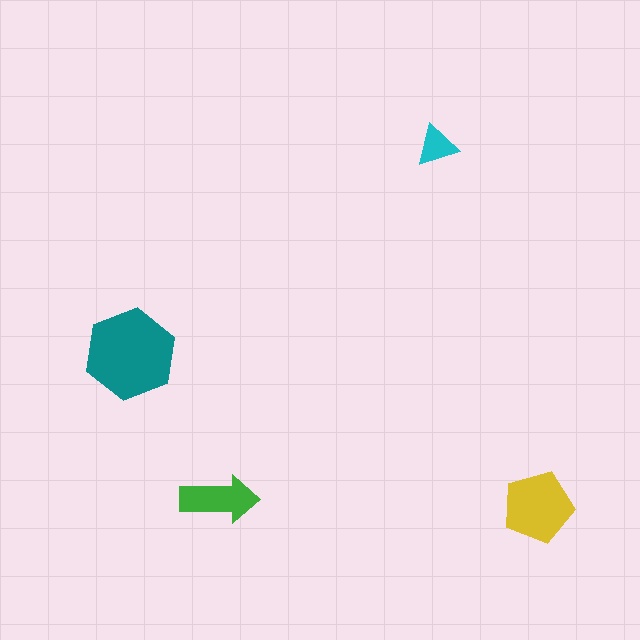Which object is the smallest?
The cyan triangle.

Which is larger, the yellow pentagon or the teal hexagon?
The teal hexagon.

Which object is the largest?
The teal hexagon.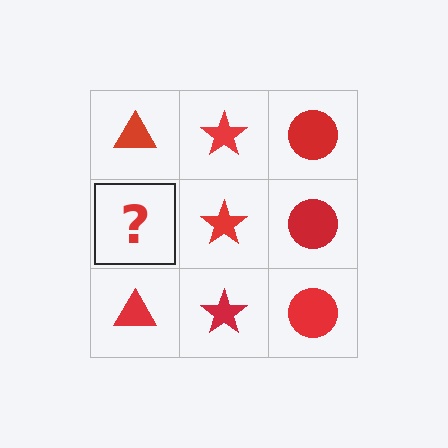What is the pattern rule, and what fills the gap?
The rule is that each column has a consistent shape. The gap should be filled with a red triangle.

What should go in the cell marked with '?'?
The missing cell should contain a red triangle.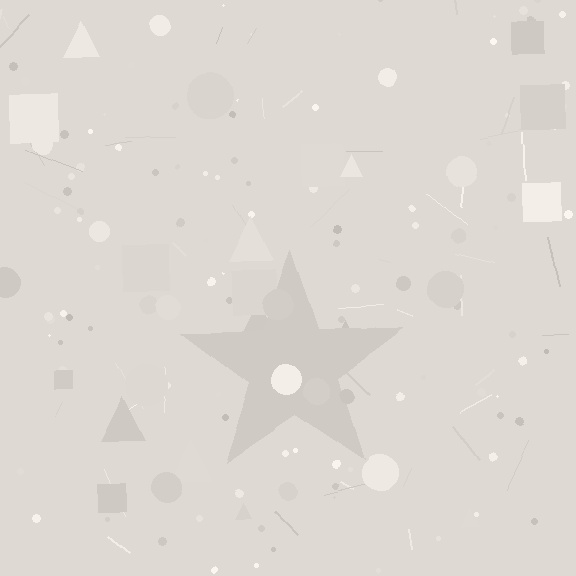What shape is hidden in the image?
A star is hidden in the image.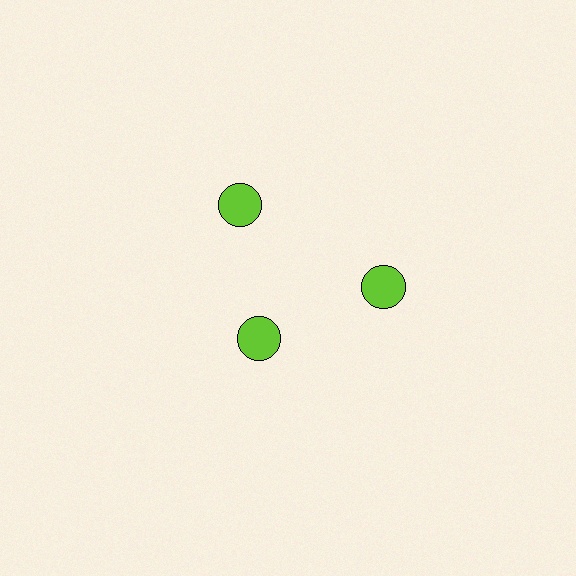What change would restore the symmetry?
The symmetry would be restored by moving it outward, back onto the ring so that all 3 circles sit at equal angles and equal distance from the center.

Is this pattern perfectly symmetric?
No. The 3 lime circles are arranged in a ring, but one element near the 7 o'clock position is pulled inward toward the center, breaking the 3-fold rotational symmetry.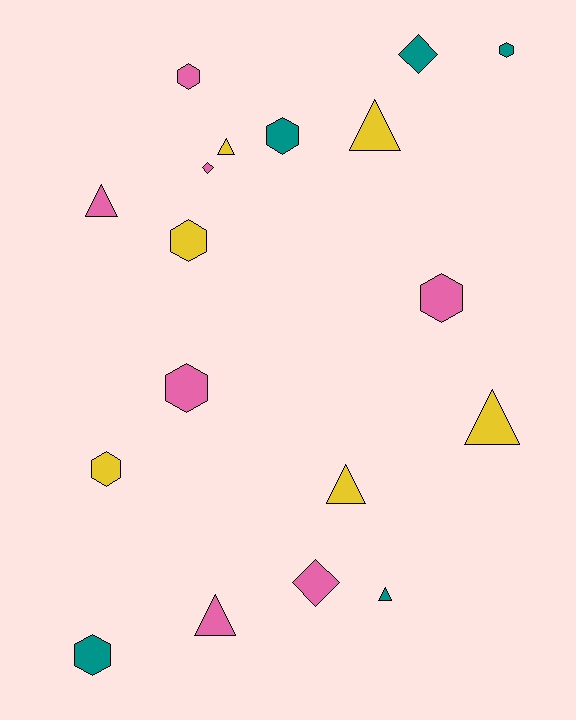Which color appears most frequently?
Pink, with 7 objects.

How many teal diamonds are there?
There is 1 teal diamond.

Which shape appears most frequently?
Hexagon, with 8 objects.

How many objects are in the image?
There are 18 objects.